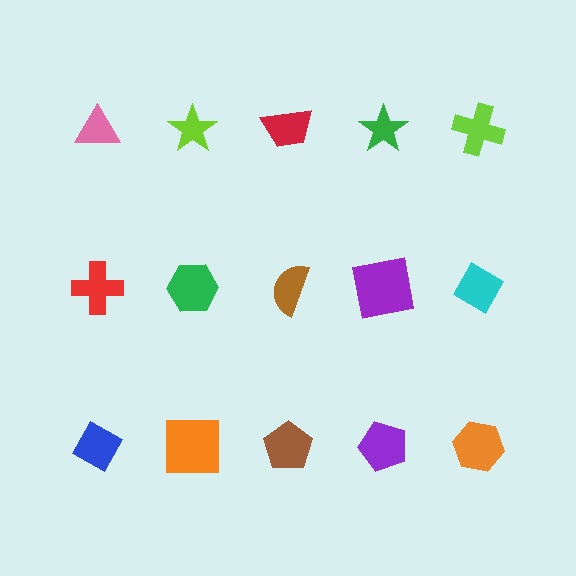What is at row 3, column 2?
An orange square.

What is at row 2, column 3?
A brown semicircle.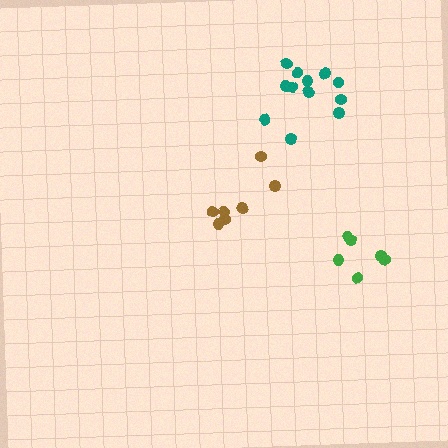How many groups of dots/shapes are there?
There are 3 groups.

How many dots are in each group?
Group 1: 7 dots, Group 2: 6 dots, Group 3: 12 dots (25 total).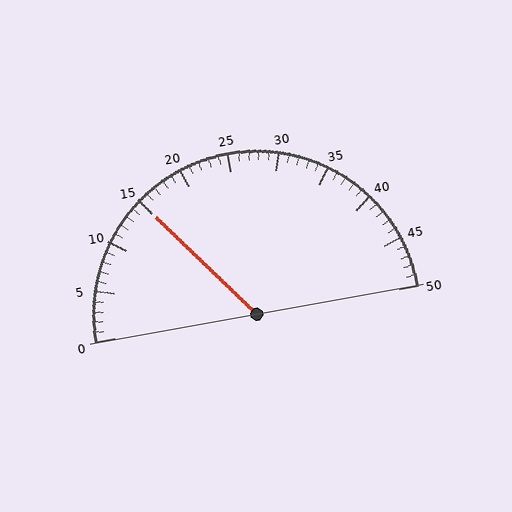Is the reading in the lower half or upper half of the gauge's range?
The reading is in the lower half of the range (0 to 50).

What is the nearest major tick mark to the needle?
The nearest major tick mark is 15.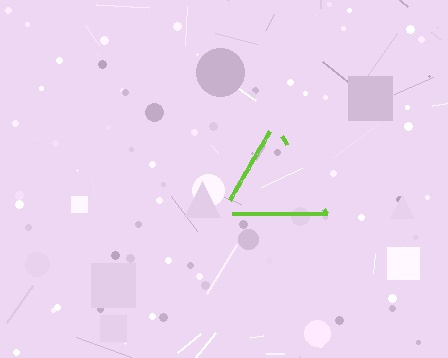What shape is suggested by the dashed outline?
The dashed outline suggests a triangle.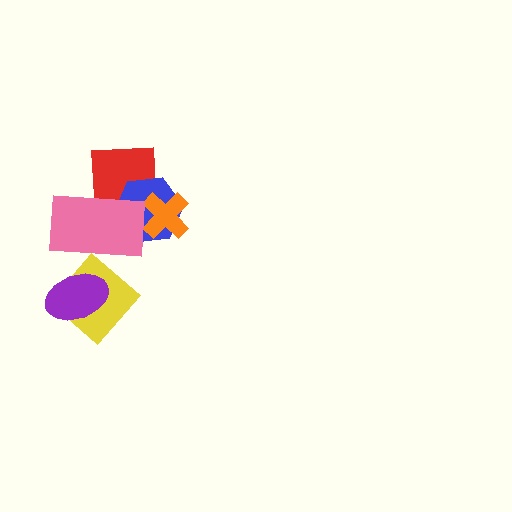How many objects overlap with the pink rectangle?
3 objects overlap with the pink rectangle.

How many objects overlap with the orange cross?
2 objects overlap with the orange cross.